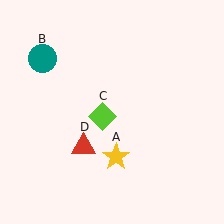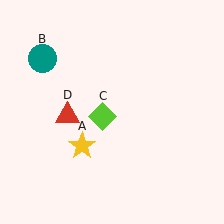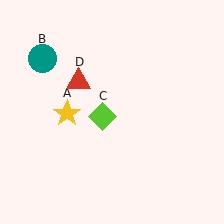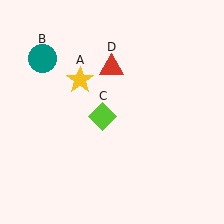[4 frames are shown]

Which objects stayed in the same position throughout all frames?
Teal circle (object B) and lime diamond (object C) remained stationary.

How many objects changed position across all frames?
2 objects changed position: yellow star (object A), red triangle (object D).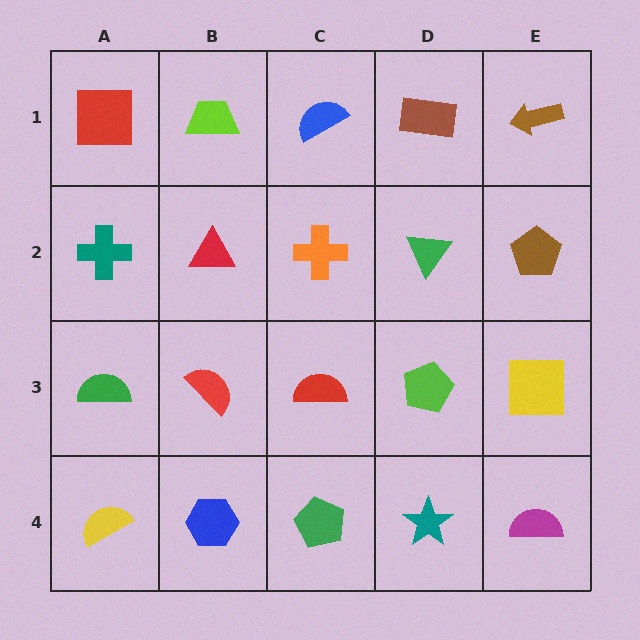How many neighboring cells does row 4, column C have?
3.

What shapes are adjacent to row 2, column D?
A brown rectangle (row 1, column D), a lime pentagon (row 3, column D), an orange cross (row 2, column C), a brown pentagon (row 2, column E).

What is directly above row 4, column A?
A green semicircle.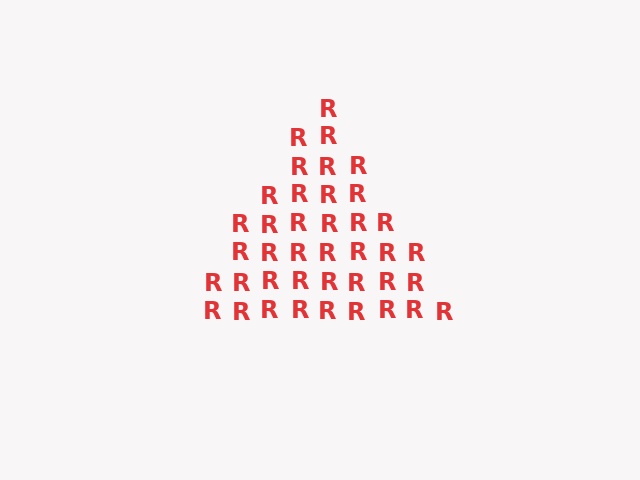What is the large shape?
The large shape is a triangle.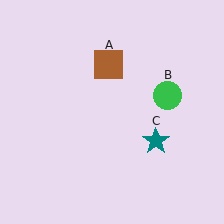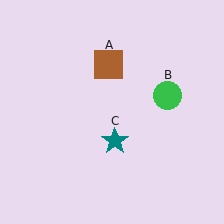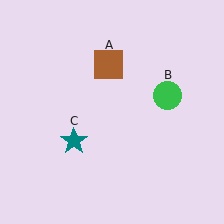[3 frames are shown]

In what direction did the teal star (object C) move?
The teal star (object C) moved left.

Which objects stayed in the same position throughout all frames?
Brown square (object A) and green circle (object B) remained stationary.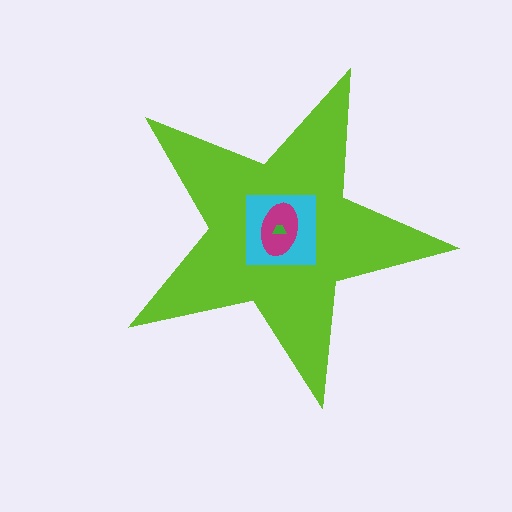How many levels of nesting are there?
4.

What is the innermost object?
The green trapezoid.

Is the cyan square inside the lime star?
Yes.